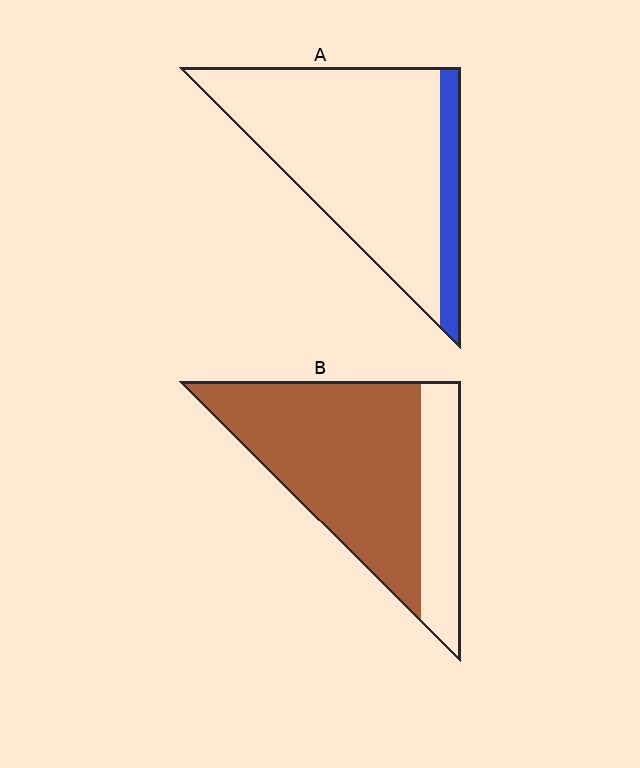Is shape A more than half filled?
No.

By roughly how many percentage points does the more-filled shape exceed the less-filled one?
By roughly 60 percentage points (B over A).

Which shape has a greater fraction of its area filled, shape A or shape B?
Shape B.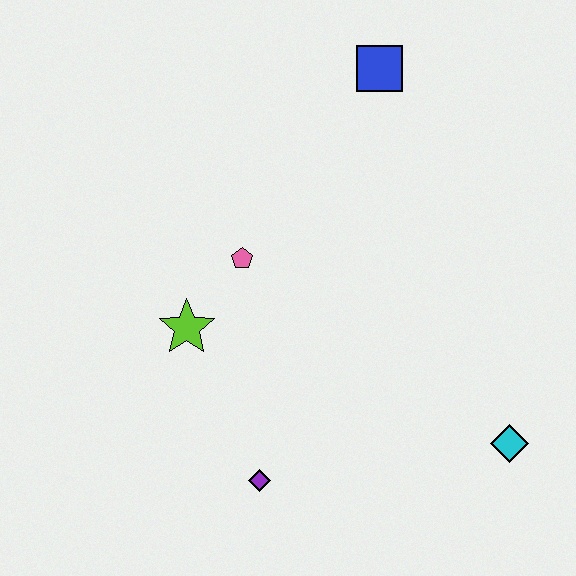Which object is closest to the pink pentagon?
The lime star is closest to the pink pentagon.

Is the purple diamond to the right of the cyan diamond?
No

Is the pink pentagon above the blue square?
No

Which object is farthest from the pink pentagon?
The cyan diamond is farthest from the pink pentagon.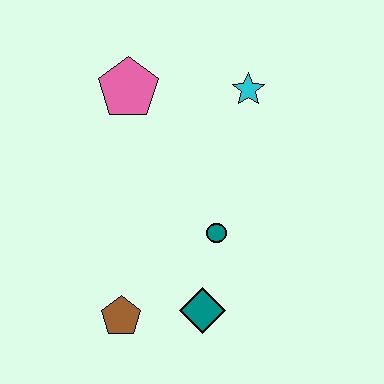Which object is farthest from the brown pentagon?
The cyan star is farthest from the brown pentagon.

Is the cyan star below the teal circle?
No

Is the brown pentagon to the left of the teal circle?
Yes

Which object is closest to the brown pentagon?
The teal diamond is closest to the brown pentagon.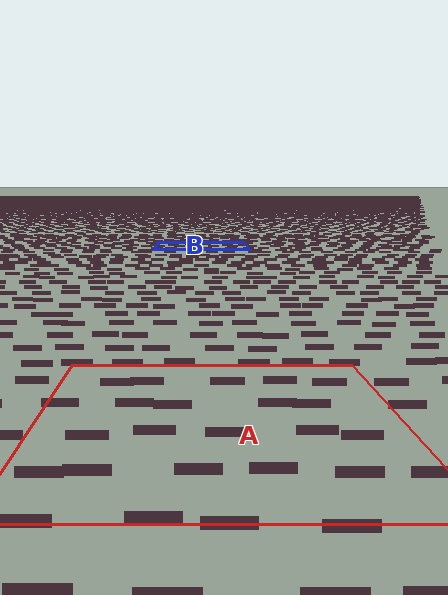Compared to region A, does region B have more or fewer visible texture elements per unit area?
Region B has more texture elements per unit area — they are packed more densely because it is farther away.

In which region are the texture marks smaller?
The texture marks are smaller in region B, because it is farther away.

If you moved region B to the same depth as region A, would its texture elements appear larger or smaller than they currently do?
They would appear larger. At a closer depth, the same texture elements are projected at a bigger on-screen size.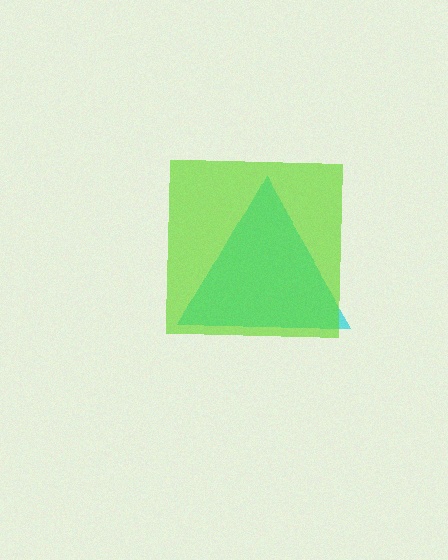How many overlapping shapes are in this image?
There are 2 overlapping shapes in the image.